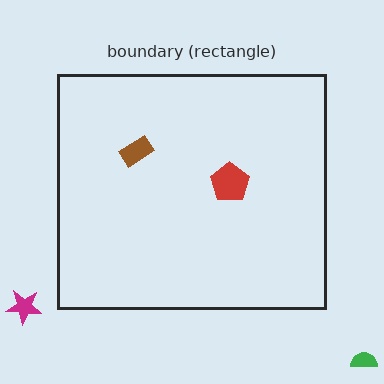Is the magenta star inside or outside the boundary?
Outside.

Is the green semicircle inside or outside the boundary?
Outside.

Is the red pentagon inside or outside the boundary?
Inside.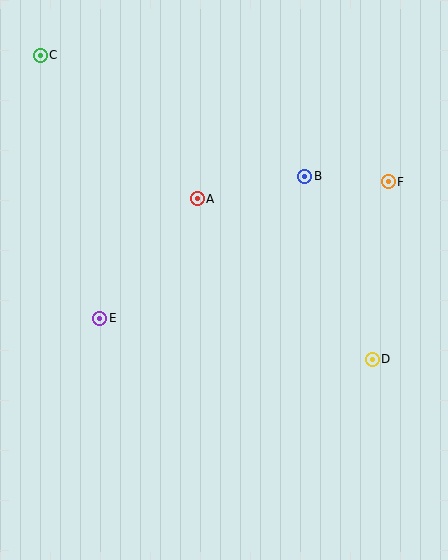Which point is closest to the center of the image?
Point A at (197, 199) is closest to the center.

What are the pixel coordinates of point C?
Point C is at (40, 55).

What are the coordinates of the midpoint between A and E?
The midpoint between A and E is at (148, 259).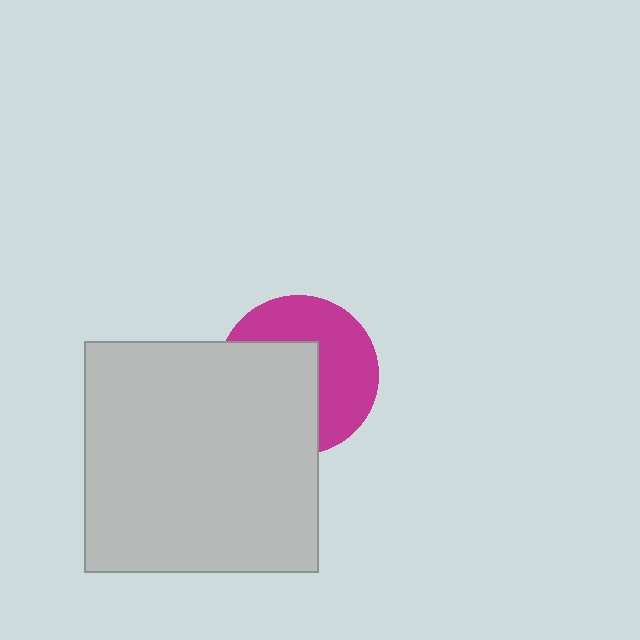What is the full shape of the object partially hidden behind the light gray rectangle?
The partially hidden object is a magenta circle.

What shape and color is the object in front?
The object in front is a light gray rectangle.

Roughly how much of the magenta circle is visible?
About half of it is visible (roughly 50%).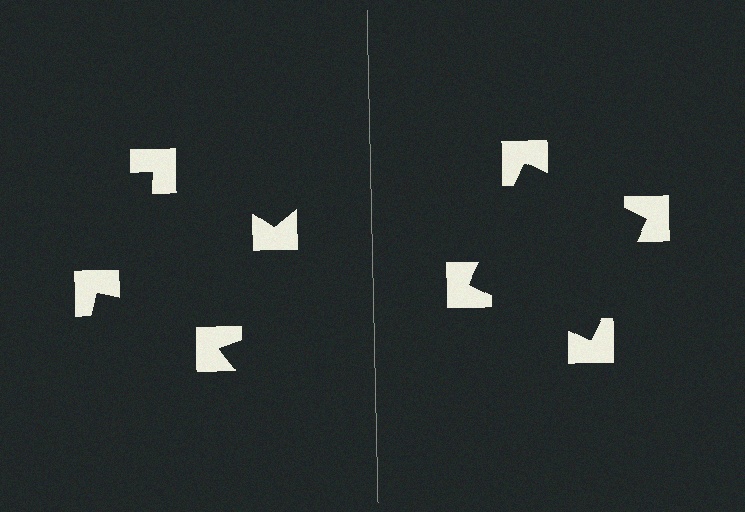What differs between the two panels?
The notched squares are positioned identically on both sides; only the wedge orientations differ. On the right they align to a square; on the left they are misaligned.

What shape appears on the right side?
An illusory square.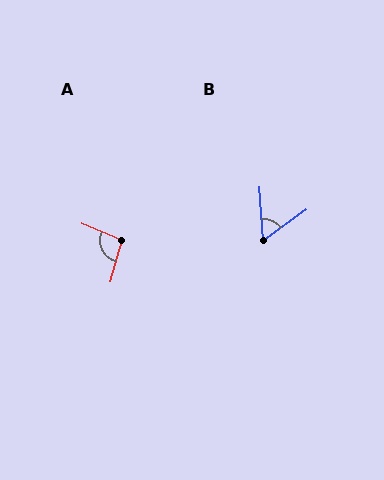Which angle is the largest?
A, at approximately 97 degrees.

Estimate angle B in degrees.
Approximately 59 degrees.